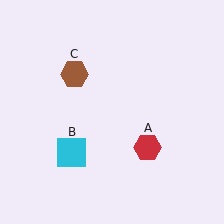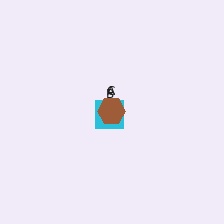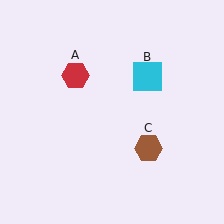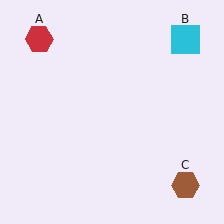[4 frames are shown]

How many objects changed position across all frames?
3 objects changed position: red hexagon (object A), cyan square (object B), brown hexagon (object C).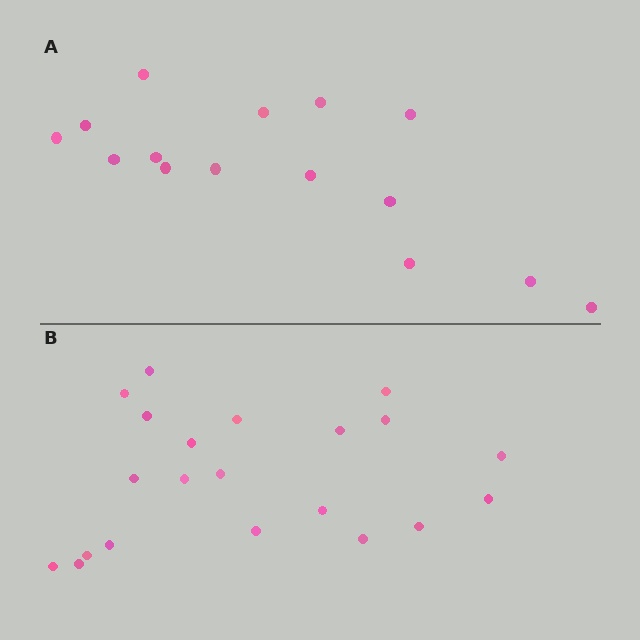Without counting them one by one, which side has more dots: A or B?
Region B (the bottom region) has more dots.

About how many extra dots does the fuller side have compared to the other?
Region B has about 6 more dots than region A.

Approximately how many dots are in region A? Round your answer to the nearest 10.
About 20 dots. (The exact count is 15, which rounds to 20.)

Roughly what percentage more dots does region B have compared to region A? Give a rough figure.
About 40% more.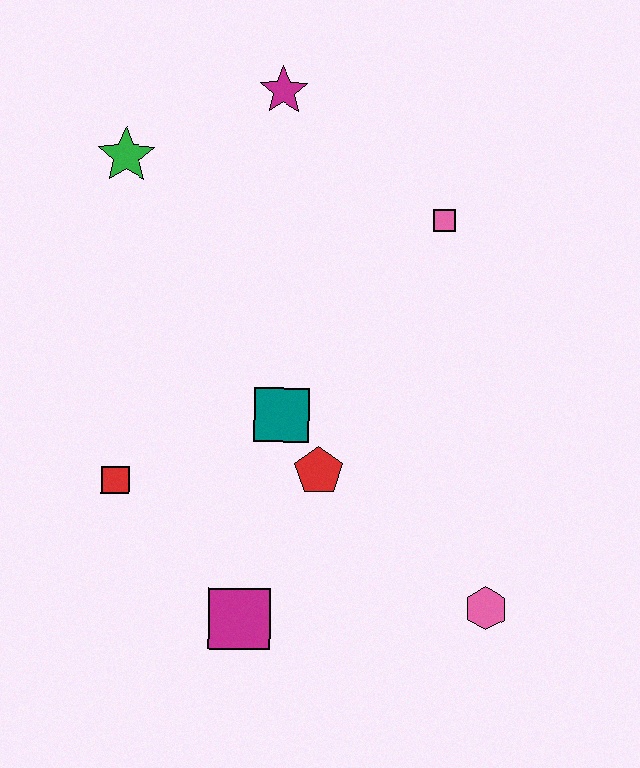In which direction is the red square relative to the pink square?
The red square is to the left of the pink square.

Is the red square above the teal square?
No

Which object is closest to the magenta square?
The red pentagon is closest to the magenta square.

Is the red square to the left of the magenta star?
Yes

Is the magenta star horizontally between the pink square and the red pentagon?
No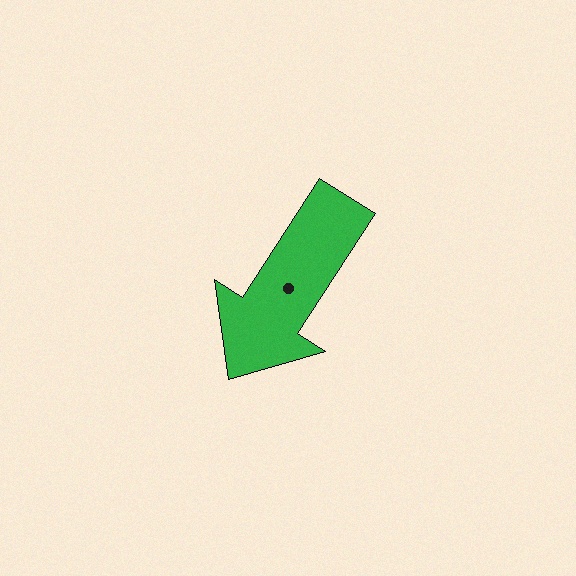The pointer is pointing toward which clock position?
Roughly 7 o'clock.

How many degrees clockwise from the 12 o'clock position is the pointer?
Approximately 213 degrees.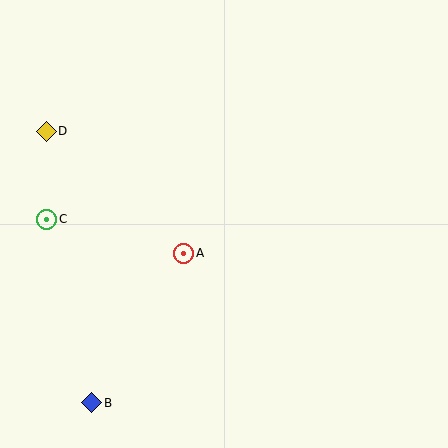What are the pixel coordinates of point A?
Point A is at (184, 253).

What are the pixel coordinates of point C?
Point C is at (47, 219).